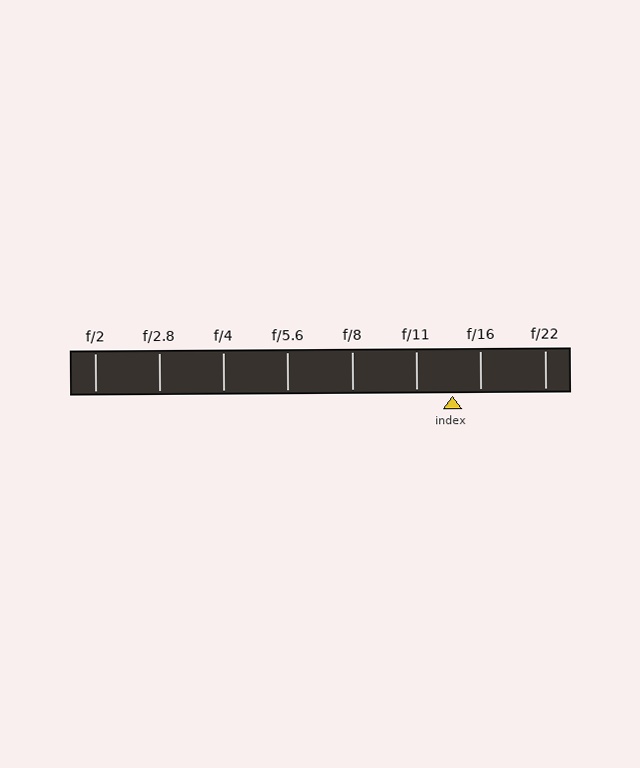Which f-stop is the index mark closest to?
The index mark is closest to f/16.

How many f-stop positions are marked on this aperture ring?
There are 8 f-stop positions marked.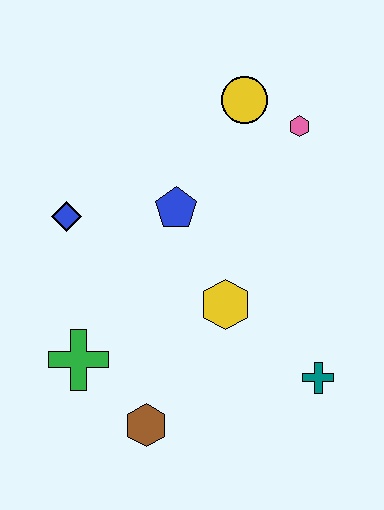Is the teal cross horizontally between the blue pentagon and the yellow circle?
No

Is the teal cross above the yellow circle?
No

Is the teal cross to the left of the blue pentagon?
No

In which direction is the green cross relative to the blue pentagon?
The green cross is below the blue pentagon.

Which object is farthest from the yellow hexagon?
The yellow circle is farthest from the yellow hexagon.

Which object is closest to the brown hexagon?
The green cross is closest to the brown hexagon.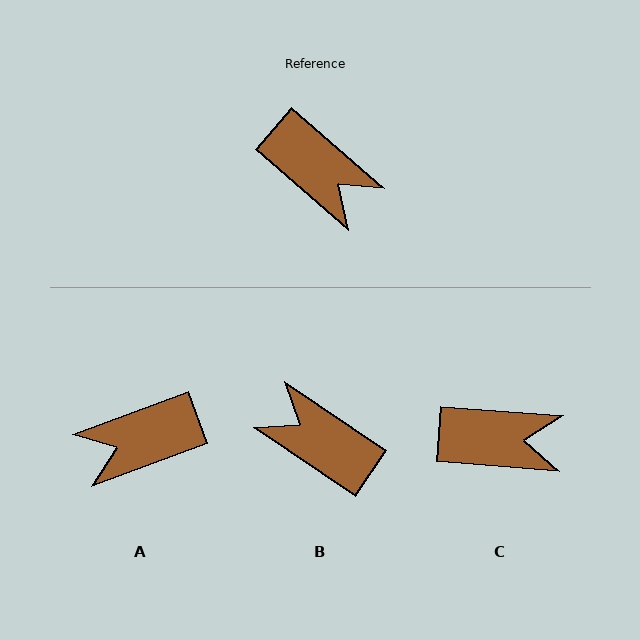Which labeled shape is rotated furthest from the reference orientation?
B, about 173 degrees away.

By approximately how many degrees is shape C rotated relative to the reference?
Approximately 37 degrees counter-clockwise.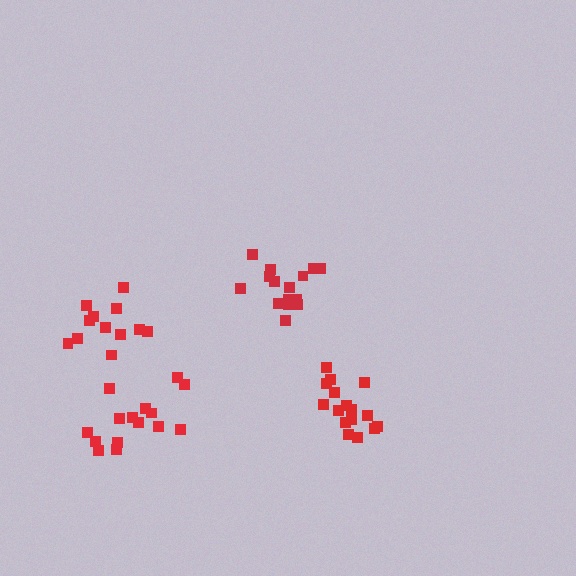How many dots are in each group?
Group 1: 15 dots, Group 2: 16 dots, Group 3: 12 dots, Group 4: 16 dots (59 total).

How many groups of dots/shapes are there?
There are 4 groups.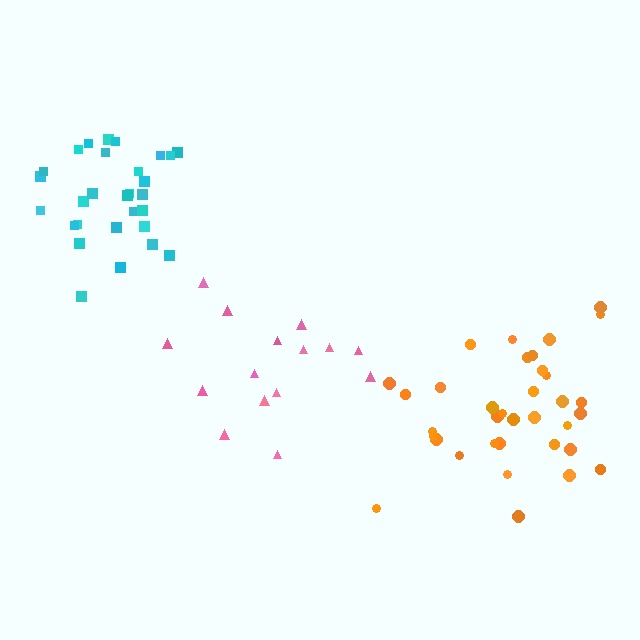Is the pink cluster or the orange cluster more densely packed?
Orange.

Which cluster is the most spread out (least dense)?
Pink.